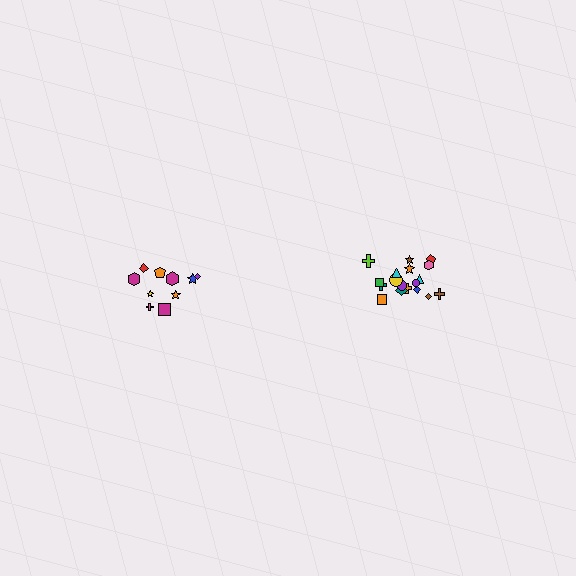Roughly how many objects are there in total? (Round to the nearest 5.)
Roughly 30 objects in total.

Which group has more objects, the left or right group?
The right group.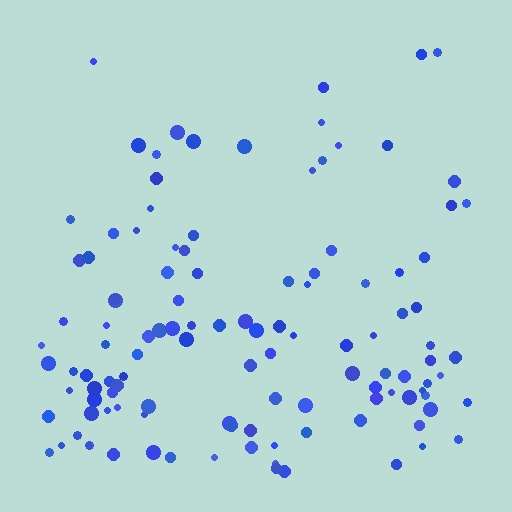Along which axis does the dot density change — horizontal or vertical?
Vertical.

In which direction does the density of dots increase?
From top to bottom, with the bottom side densest.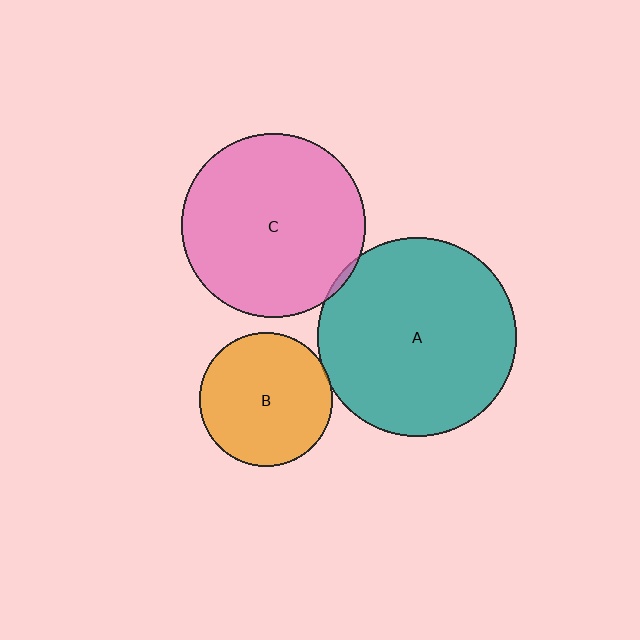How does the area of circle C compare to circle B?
Approximately 1.9 times.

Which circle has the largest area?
Circle A (teal).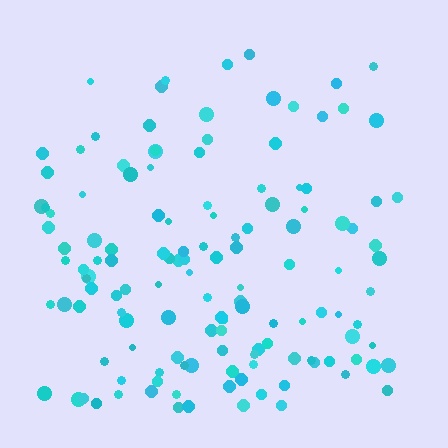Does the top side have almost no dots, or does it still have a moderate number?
Still a moderate number, just noticeably fewer than the bottom.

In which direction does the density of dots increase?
From top to bottom, with the bottom side densest.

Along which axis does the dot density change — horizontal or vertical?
Vertical.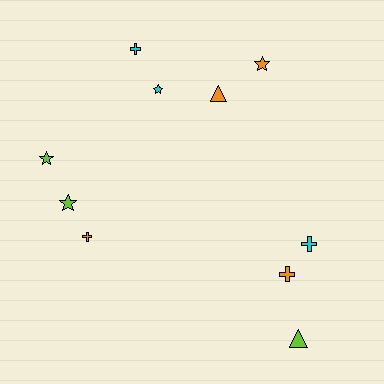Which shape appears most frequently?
Cross, with 4 objects.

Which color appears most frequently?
Orange, with 4 objects.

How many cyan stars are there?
There is 1 cyan star.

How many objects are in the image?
There are 10 objects.